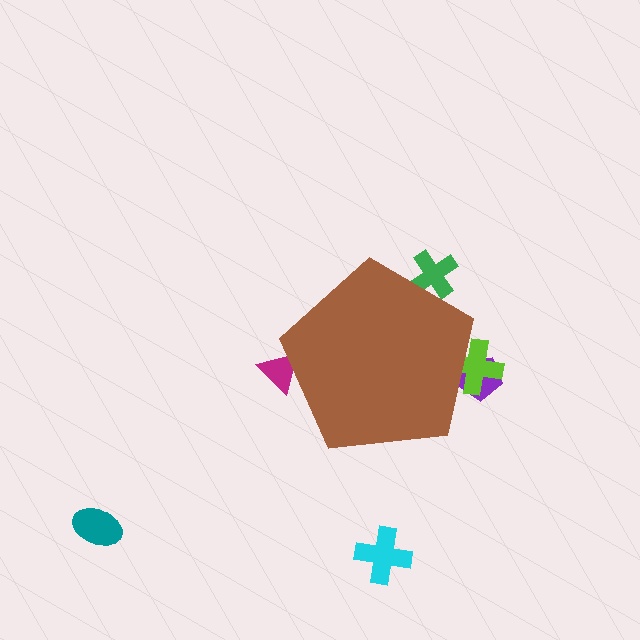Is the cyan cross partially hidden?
No, the cyan cross is fully visible.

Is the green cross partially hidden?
Yes, the green cross is partially hidden behind the brown pentagon.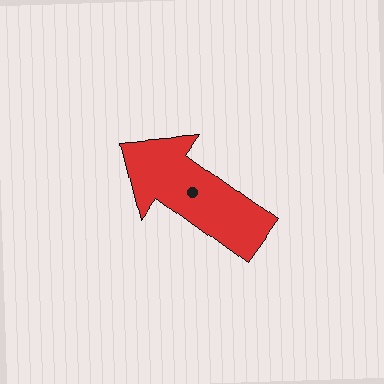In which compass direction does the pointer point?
Northwest.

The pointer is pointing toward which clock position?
Roughly 10 o'clock.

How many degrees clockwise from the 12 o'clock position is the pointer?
Approximately 306 degrees.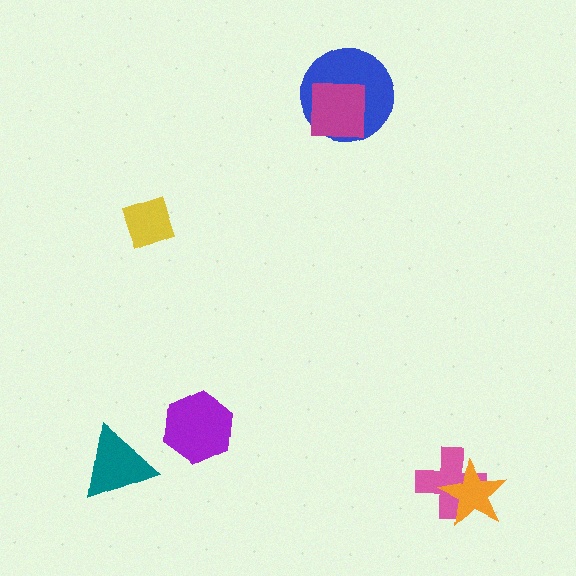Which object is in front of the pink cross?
The orange star is in front of the pink cross.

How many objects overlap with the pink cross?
1 object overlaps with the pink cross.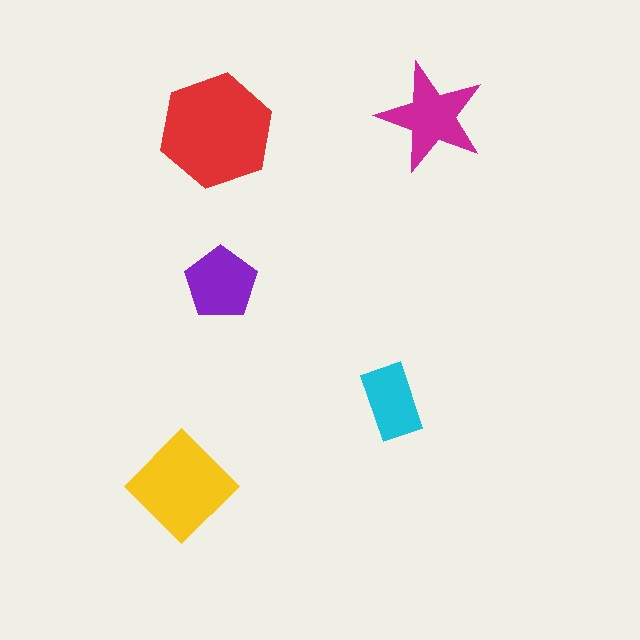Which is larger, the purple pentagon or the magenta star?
The magenta star.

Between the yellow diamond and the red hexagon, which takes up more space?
The red hexagon.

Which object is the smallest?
The cyan rectangle.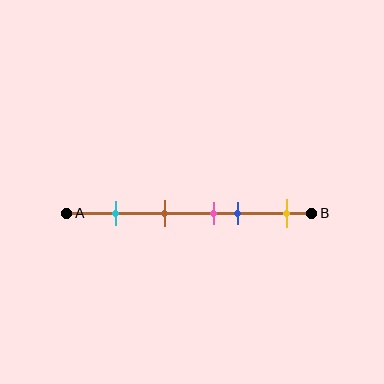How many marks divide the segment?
There are 5 marks dividing the segment.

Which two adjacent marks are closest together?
The pink and blue marks are the closest adjacent pair.